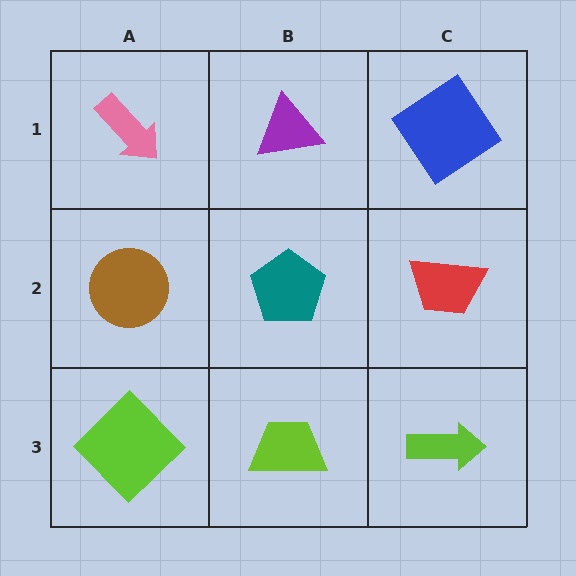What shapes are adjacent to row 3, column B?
A teal pentagon (row 2, column B), a lime diamond (row 3, column A), a lime arrow (row 3, column C).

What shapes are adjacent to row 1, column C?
A red trapezoid (row 2, column C), a purple triangle (row 1, column B).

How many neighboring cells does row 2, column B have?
4.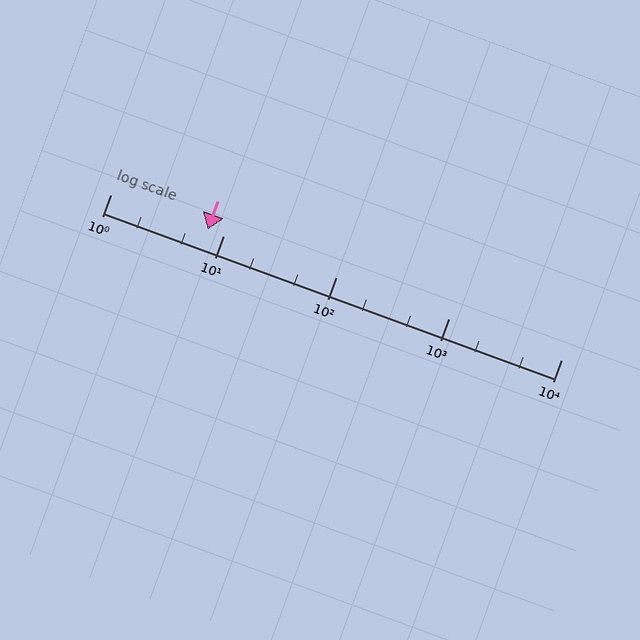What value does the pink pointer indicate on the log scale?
The pointer indicates approximately 7.3.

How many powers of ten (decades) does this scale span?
The scale spans 4 decades, from 1 to 10000.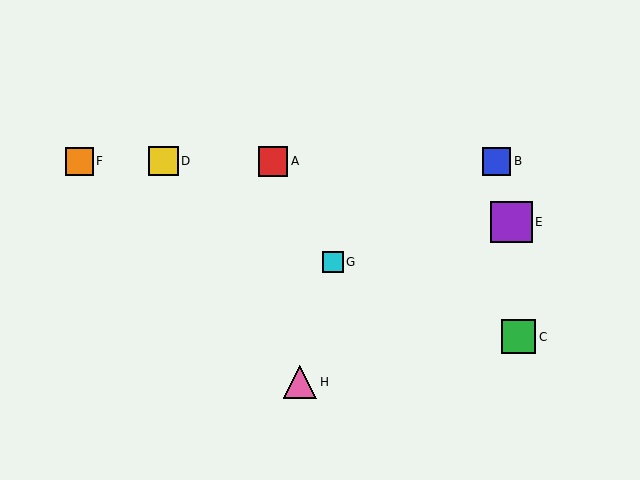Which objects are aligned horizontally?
Objects A, B, D, F are aligned horizontally.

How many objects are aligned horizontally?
4 objects (A, B, D, F) are aligned horizontally.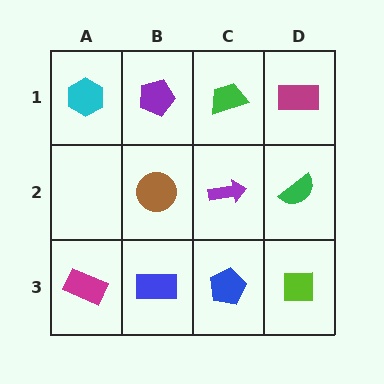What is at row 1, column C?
A green trapezoid.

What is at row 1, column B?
A purple pentagon.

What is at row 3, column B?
A blue rectangle.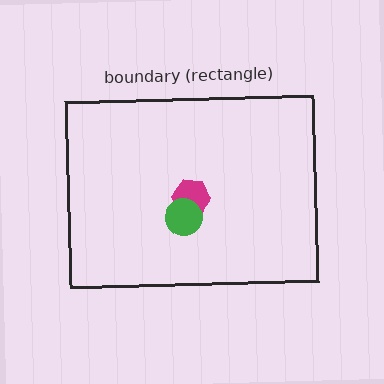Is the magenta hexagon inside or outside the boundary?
Inside.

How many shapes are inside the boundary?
2 inside, 0 outside.